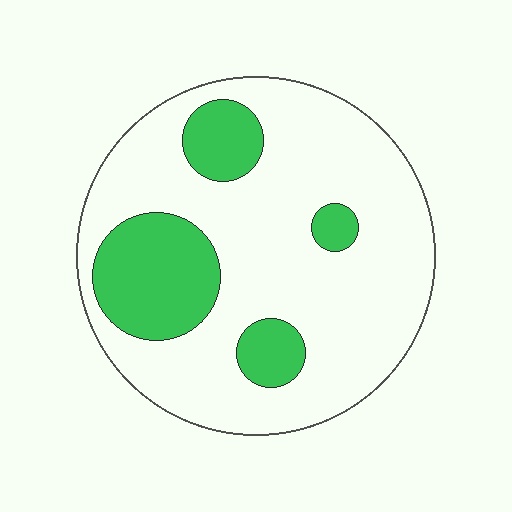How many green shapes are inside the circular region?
4.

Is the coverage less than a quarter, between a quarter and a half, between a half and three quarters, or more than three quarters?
Less than a quarter.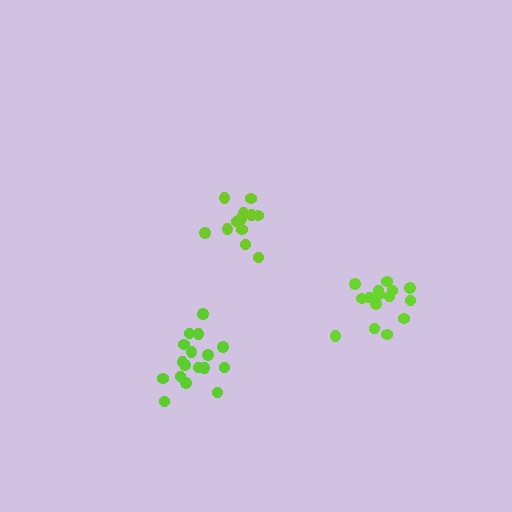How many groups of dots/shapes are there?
There are 3 groups.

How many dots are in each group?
Group 1: 17 dots, Group 2: 12 dots, Group 3: 15 dots (44 total).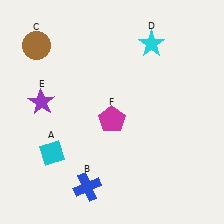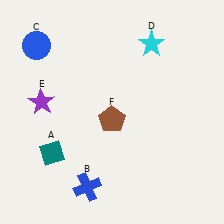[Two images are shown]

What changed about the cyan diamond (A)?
In Image 1, A is cyan. In Image 2, it changed to teal.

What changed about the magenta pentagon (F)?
In Image 1, F is magenta. In Image 2, it changed to brown.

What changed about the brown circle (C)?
In Image 1, C is brown. In Image 2, it changed to blue.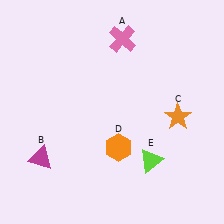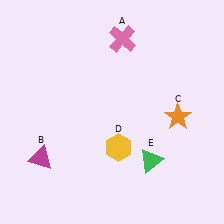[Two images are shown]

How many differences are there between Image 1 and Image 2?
There are 2 differences between the two images.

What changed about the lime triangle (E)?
In Image 1, E is lime. In Image 2, it changed to green.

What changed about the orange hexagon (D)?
In Image 1, D is orange. In Image 2, it changed to yellow.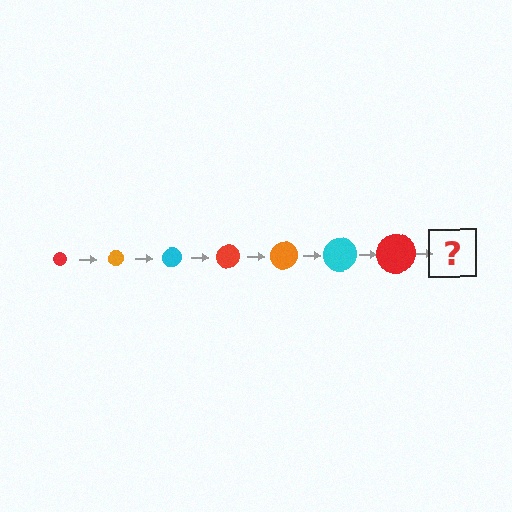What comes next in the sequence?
The next element should be an orange circle, larger than the previous one.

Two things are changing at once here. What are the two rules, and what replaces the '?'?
The two rules are that the circle grows larger each step and the color cycles through red, orange, and cyan. The '?' should be an orange circle, larger than the previous one.